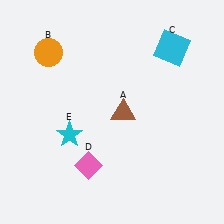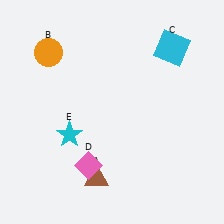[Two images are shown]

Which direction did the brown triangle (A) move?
The brown triangle (A) moved down.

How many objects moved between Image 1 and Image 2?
1 object moved between the two images.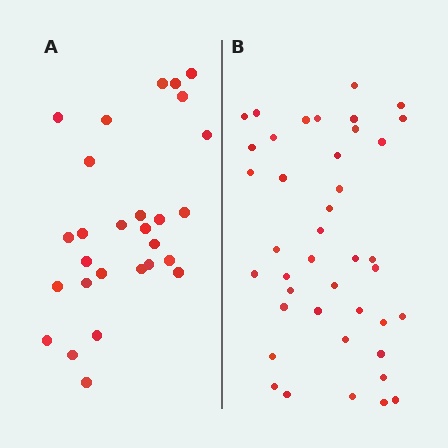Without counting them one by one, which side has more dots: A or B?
Region B (the right region) has more dots.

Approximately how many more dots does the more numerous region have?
Region B has approximately 15 more dots than region A.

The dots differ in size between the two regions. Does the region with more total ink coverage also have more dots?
No. Region A has more total ink coverage because its dots are larger, but region B actually contains more individual dots. Total area can be misleading — the number of items is what matters here.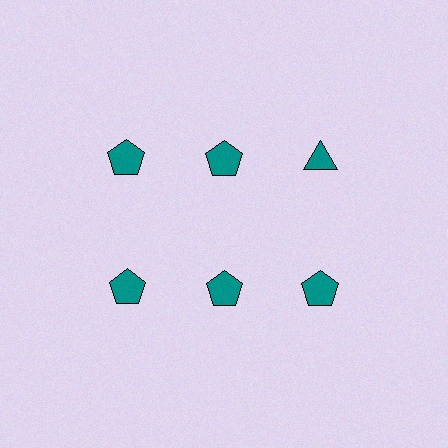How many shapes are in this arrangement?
There are 6 shapes arranged in a grid pattern.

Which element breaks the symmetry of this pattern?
The teal triangle in the top row, center column breaks the symmetry. All other shapes are teal pentagons.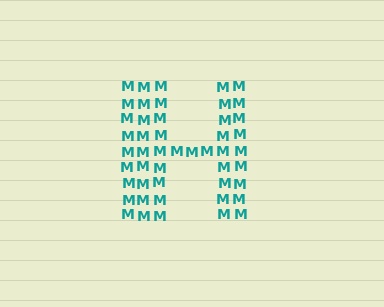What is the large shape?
The large shape is the letter H.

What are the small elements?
The small elements are letter M's.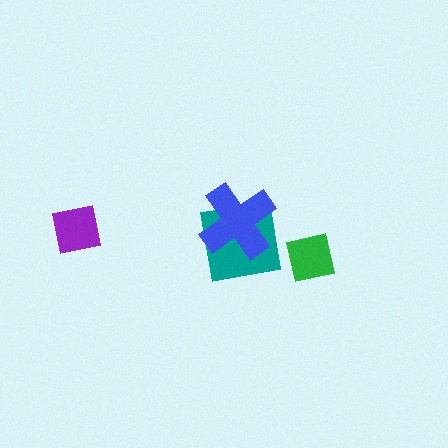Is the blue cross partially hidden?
No, no other shape covers it.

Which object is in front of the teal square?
The blue cross is in front of the teal square.